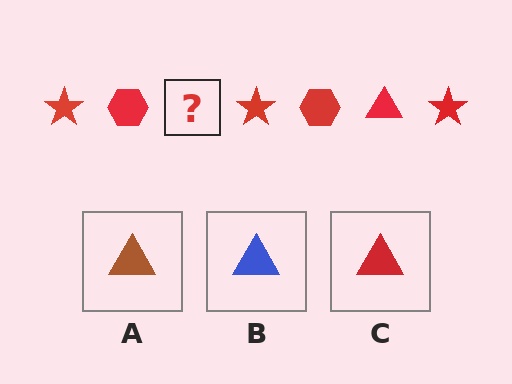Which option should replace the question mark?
Option C.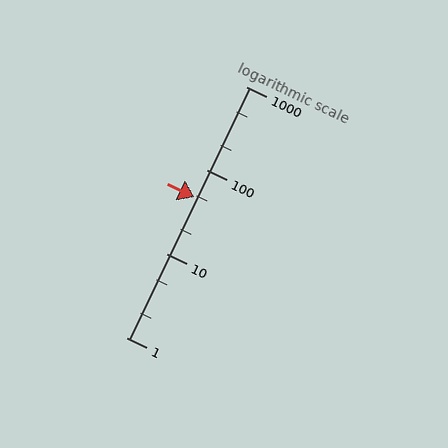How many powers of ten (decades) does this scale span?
The scale spans 3 decades, from 1 to 1000.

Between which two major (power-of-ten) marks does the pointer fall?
The pointer is between 10 and 100.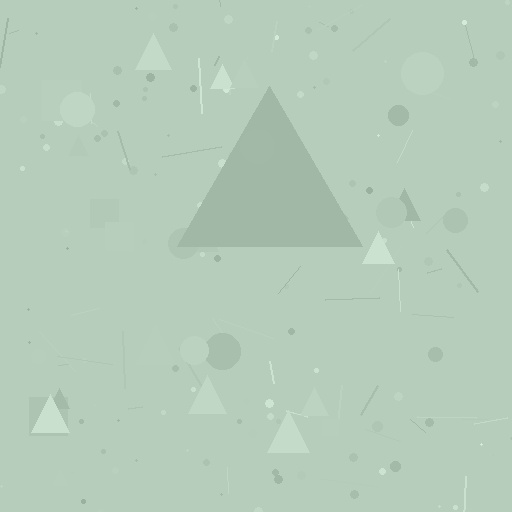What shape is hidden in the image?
A triangle is hidden in the image.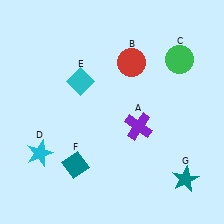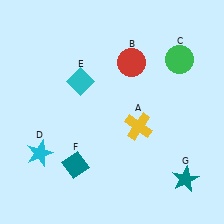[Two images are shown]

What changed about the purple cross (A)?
In Image 1, A is purple. In Image 2, it changed to yellow.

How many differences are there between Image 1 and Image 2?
There is 1 difference between the two images.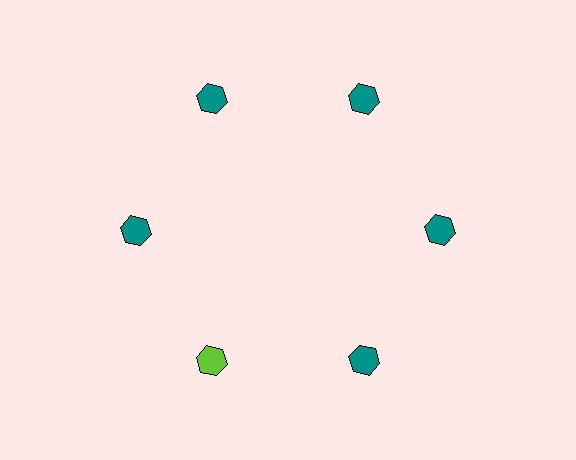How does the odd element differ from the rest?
It has a different color: lime instead of teal.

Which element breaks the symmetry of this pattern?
The lime hexagon at roughly the 7 o'clock position breaks the symmetry. All other shapes are teal hexagons.